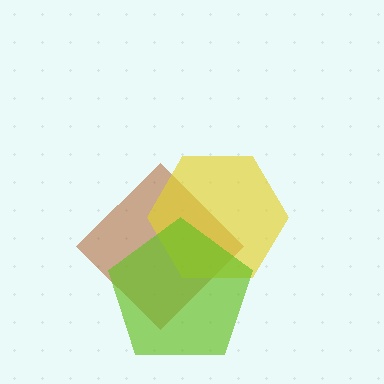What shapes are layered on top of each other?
The layered shapes are: a brown diamond, a yellow hexagon, a lime pentagon.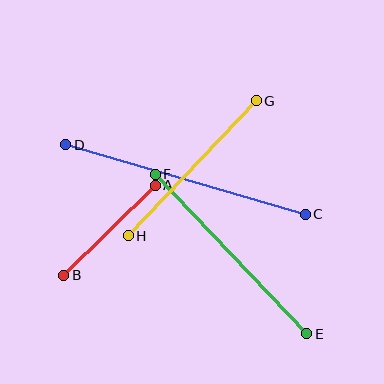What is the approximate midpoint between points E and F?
The midpoint is at approximately (231, 254) pixels.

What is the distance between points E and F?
The distance is approximately 220 pixels.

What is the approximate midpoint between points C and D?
The midpoint is at approximately (185, 180) pixels.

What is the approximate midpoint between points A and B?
The midpoint is at approximately (110, 230) pixels.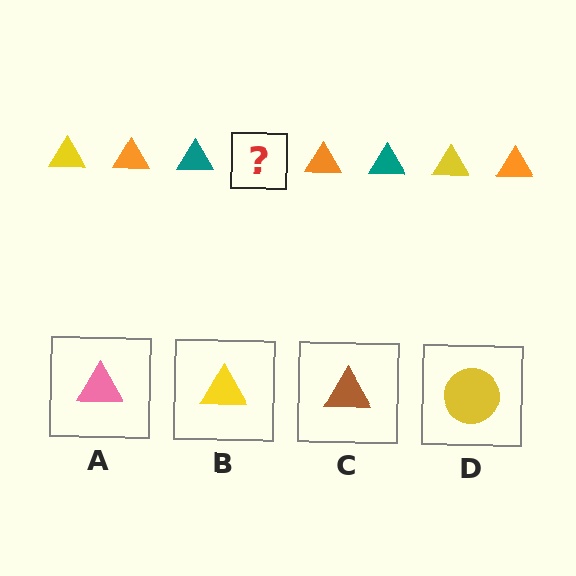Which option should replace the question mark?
Option B.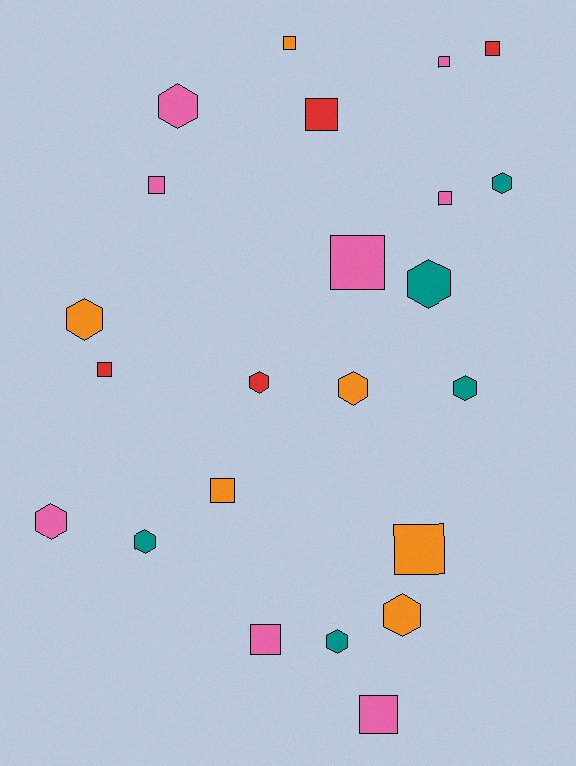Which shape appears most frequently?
Square, with 12 objects.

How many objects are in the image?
There are 23 objects.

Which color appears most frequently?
Pink, with 8 objects.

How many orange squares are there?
There are 3 orange squares.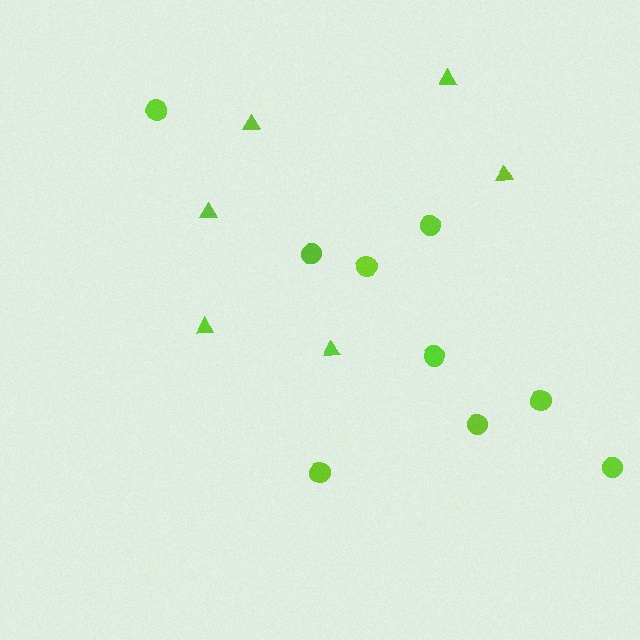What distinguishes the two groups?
There are 2 groups: one group of circles (9) and one group of triangles (6).